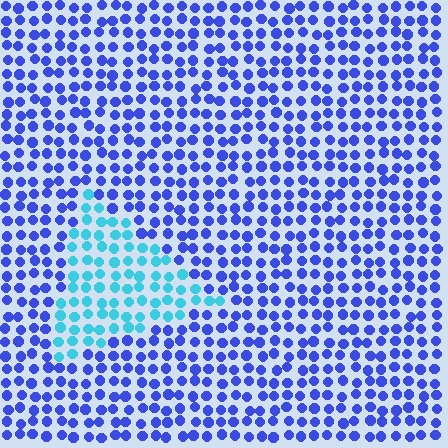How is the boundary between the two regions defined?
The boundary is defined purely by a slight shift in hue (about 47 degrees). Spacing, size, and orientation are identical on both sides.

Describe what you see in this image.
The image is filled with small blue elements in a uniform arrangement. A triangle-shaped region is visible where the elements are tinted to a slightly different hue, forming a subtle color boundary.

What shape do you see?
I see a triangle.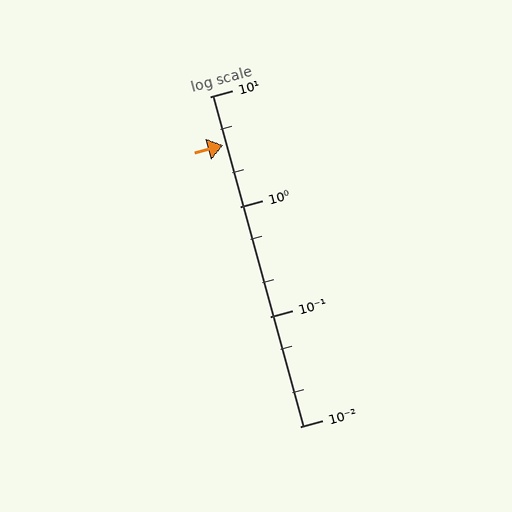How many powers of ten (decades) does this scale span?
The scale spans 3 decades, from 0.01 to 10.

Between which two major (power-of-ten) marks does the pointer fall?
The pointer is between 1 and 10.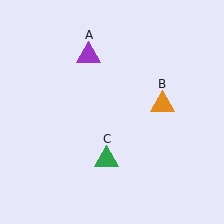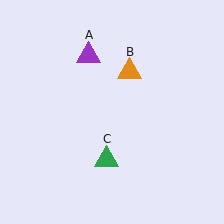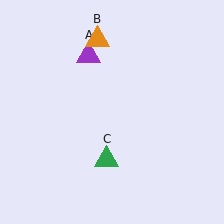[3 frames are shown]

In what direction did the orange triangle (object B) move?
The orange triangle (object B) moved up and to the left.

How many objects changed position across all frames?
1 object changed position: orange triangle (object B).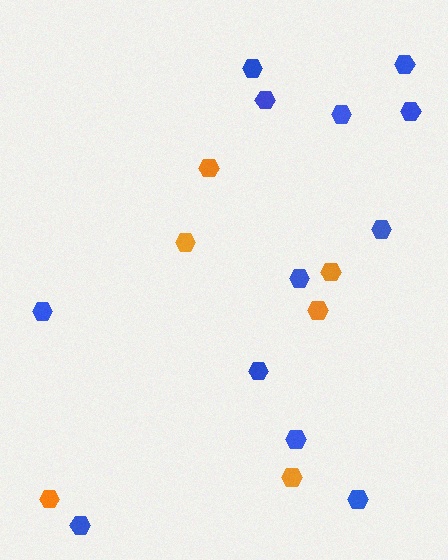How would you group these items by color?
There are 2 groups: one group of orange hexagons (6) and one group of blue hexagons (12).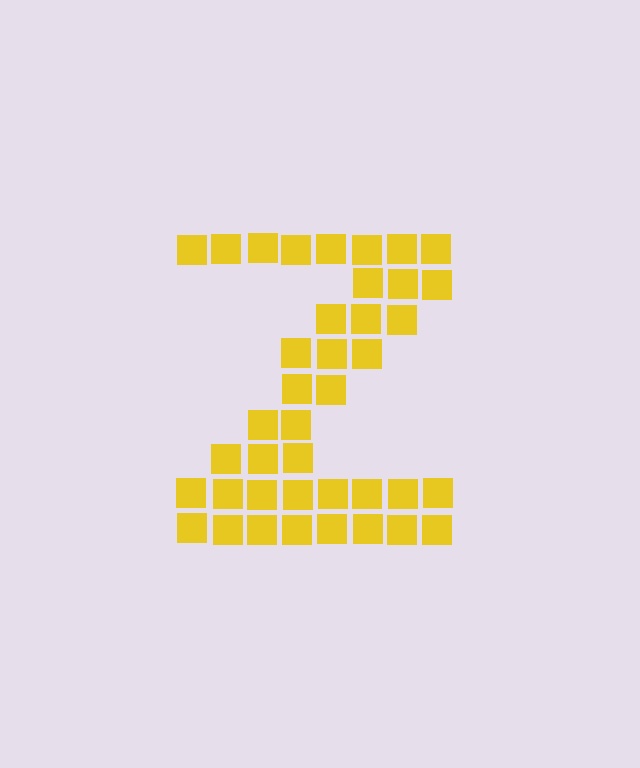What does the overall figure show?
The overall figure shows the letter Z.